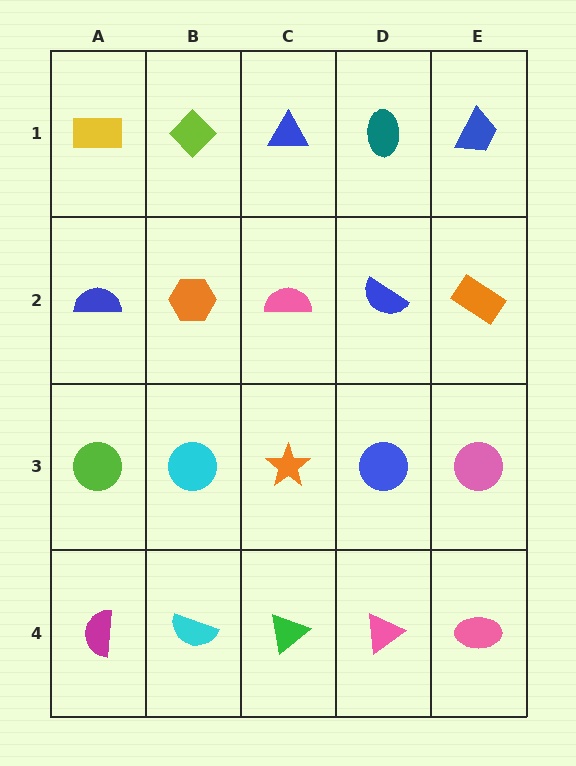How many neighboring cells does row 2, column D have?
4.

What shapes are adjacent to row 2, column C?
A blue triangle (row 1, column C), an orange star (row 3, column C), an orange hexagon (row 2, column B), a blue semicircle (row 2, column D).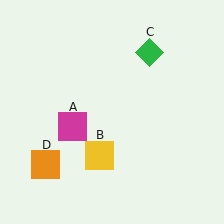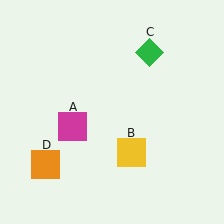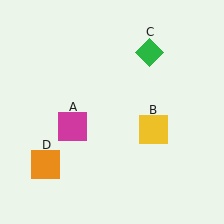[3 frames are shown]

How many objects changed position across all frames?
1 object changed position: yellow square (object B).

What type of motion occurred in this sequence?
The yellow square (object B) rotated counterclockwise around the center of the scene.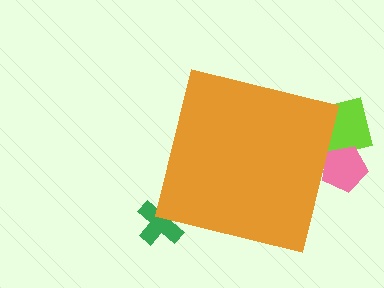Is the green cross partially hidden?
Yes, the green cross is partially hidden behind the orange square.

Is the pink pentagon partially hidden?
Yes, the pink pentagon is partially hidden behind the orange square.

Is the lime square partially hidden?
Yes, the lime square is partially hidden behind the orange square.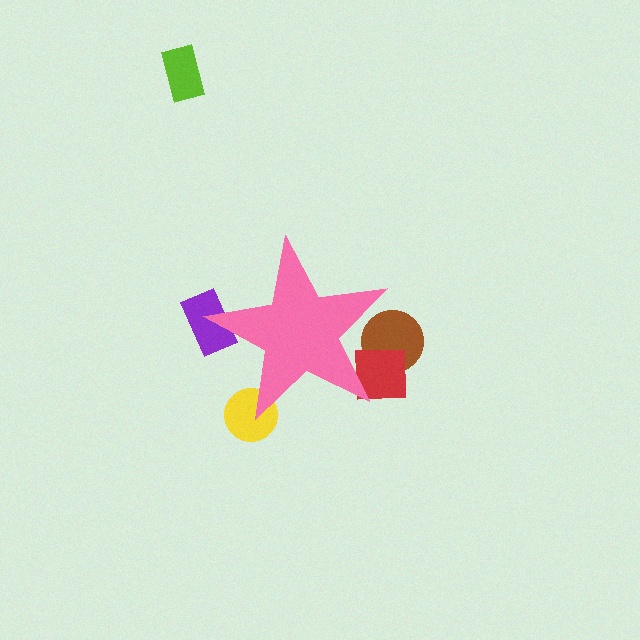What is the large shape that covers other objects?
A pink star.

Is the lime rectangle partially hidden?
No, the lime rectangle is fully visible.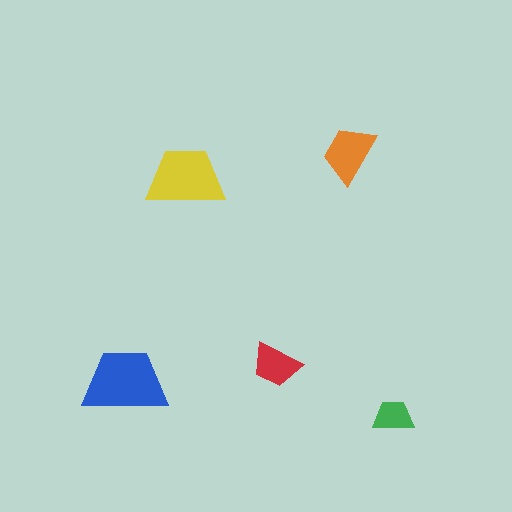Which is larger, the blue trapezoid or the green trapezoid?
The blue one.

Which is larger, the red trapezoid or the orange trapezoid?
The orange one.